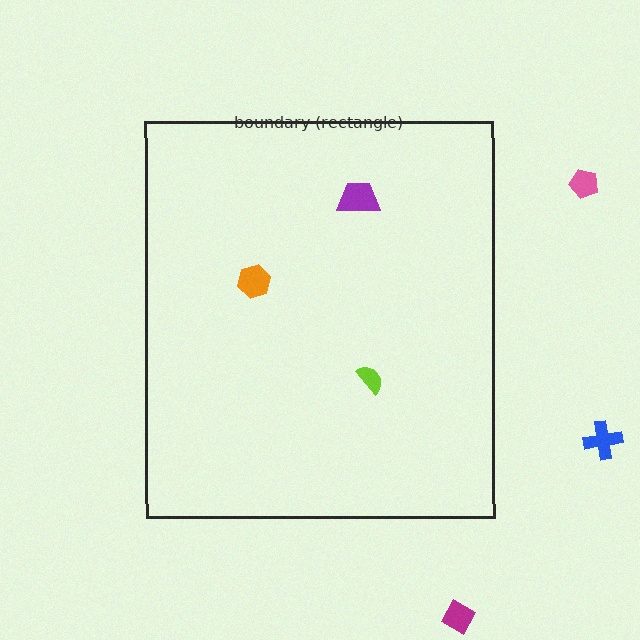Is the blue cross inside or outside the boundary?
Outside.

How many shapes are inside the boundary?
3 inside, 3 outside.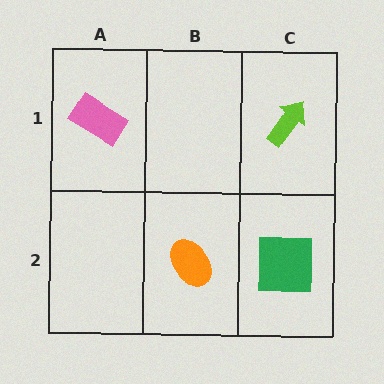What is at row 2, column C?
A green square.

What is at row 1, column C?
A lime arrow.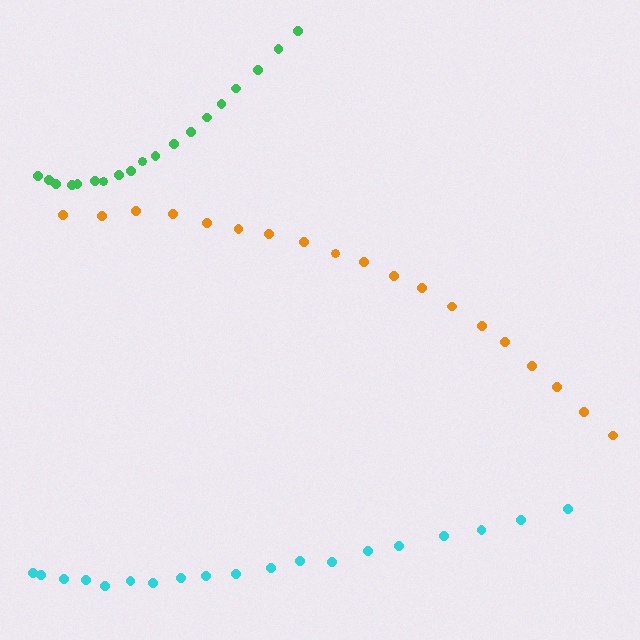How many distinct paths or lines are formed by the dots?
There are 3 distinct paths.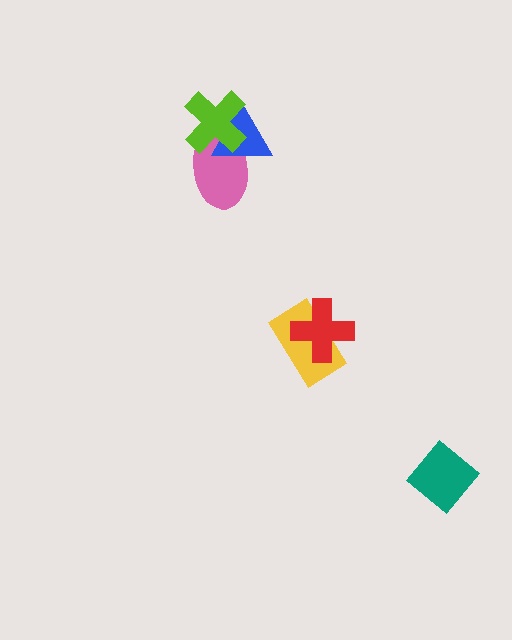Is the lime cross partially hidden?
No, no other shape covers it.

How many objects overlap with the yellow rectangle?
1 object overlaps with the yellow rectangle.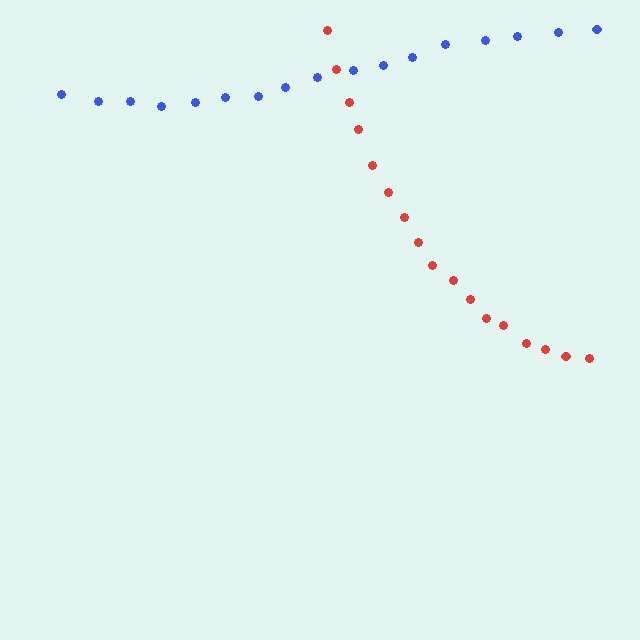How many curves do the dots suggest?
There are 2 distinct paths.